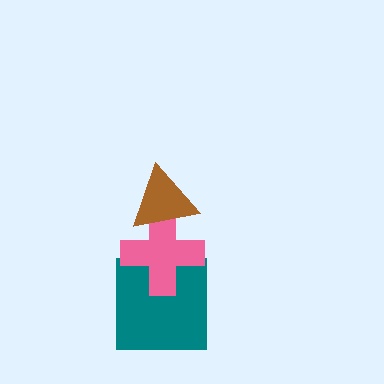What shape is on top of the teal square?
The pink cross is on top of the teal square.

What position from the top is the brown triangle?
The brown triangle is 1st from the top.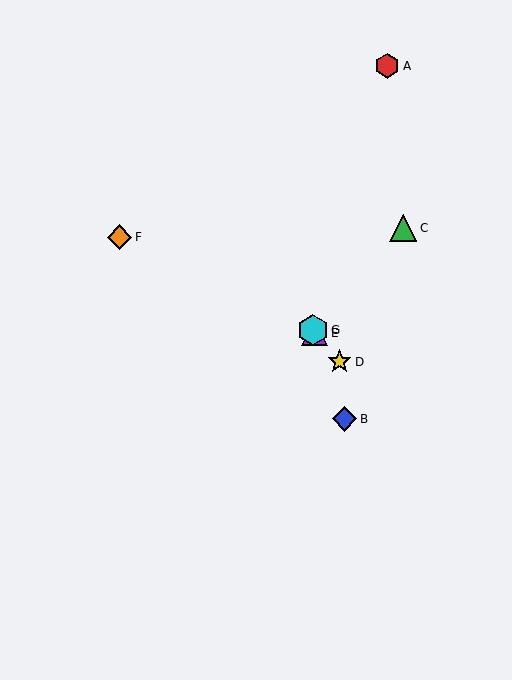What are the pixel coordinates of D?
Object D is at (340, 362).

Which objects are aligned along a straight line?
Objects D, E, G are aligned along a straight line.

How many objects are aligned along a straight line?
3 objects (D, E, G) are aligned along a straight line.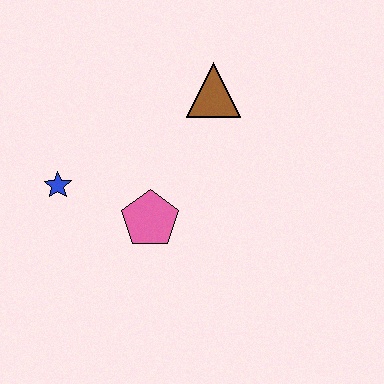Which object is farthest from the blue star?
The brown triangle is farthest from the blue star.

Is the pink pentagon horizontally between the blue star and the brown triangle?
Yes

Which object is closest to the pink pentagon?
The blue star is closest to the pink pentagon.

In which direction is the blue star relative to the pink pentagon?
The blue star is to the left of the pink pentagon.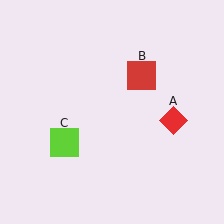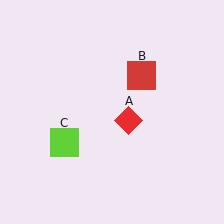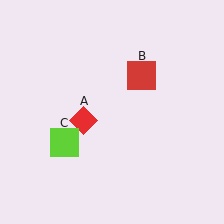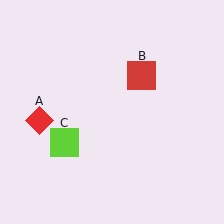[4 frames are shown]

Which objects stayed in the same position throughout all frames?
Red square (object B) and lime square (object C) remained stationary.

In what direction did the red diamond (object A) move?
The red diamond (object A) moved left.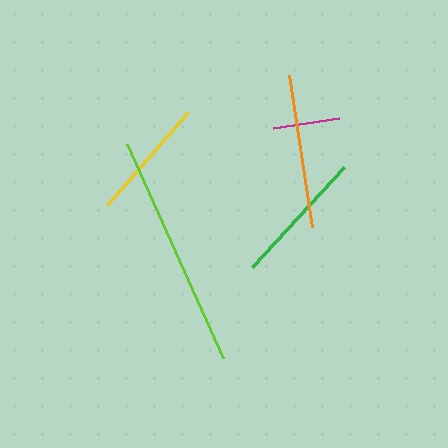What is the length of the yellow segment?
The yellow segment is approximately 123 pixels long.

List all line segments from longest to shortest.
From longest to shortest: lime, orange, green, yellow, magenta.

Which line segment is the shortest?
The magenta line is the shortest at approximately 66 pixels.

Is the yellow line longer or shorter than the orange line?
The orange line is longer than the yellow line.